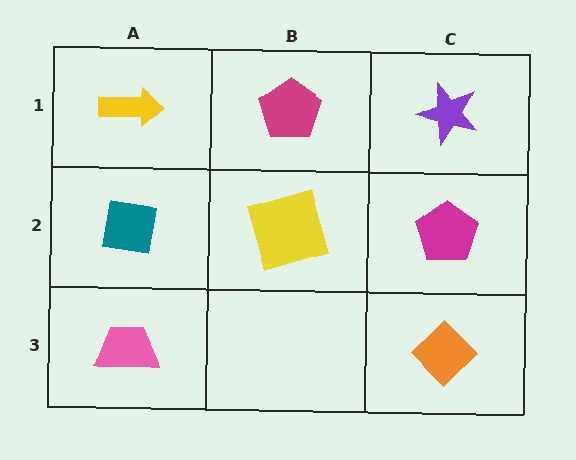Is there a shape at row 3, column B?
No, that cell is empty.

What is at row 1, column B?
A magenta pentagon.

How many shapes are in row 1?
3 shapes.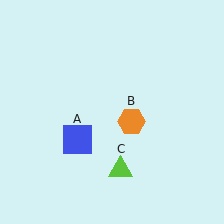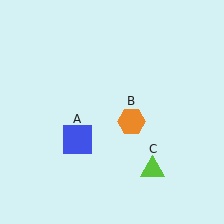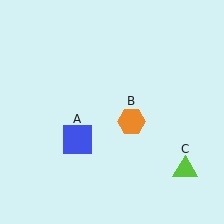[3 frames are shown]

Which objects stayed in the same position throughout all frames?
Blue square (object A) and orange hexagon (object B) remained stationary.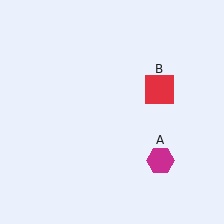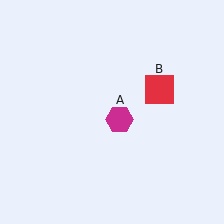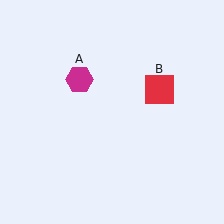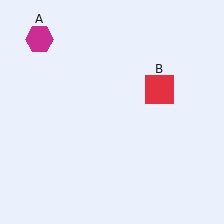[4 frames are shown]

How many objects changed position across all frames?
1 object changed position: magenta hexagon (object A).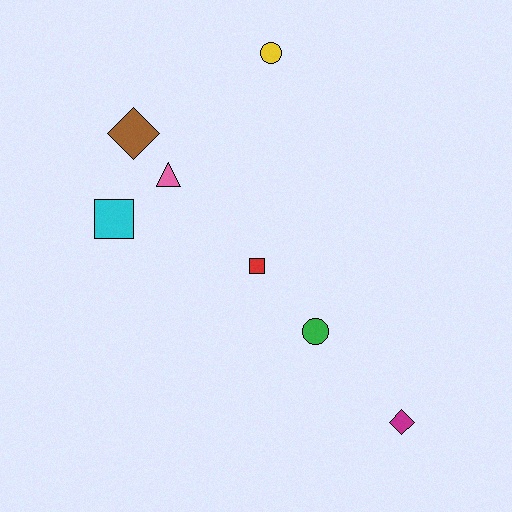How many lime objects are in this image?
There are no lime objects.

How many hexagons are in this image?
There are no hexagons.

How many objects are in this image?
There are 7 objects.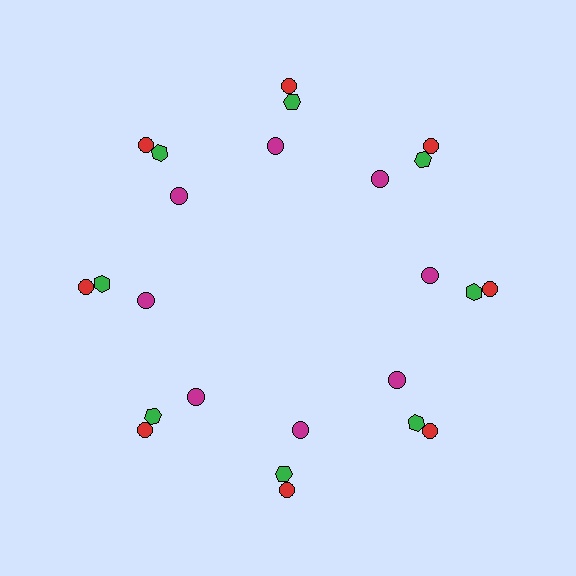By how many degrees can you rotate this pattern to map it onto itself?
The pattern maps onto itself every 45 degrees of rotation.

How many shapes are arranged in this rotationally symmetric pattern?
There are 24 shapes, arranged in 8 groups of 3.